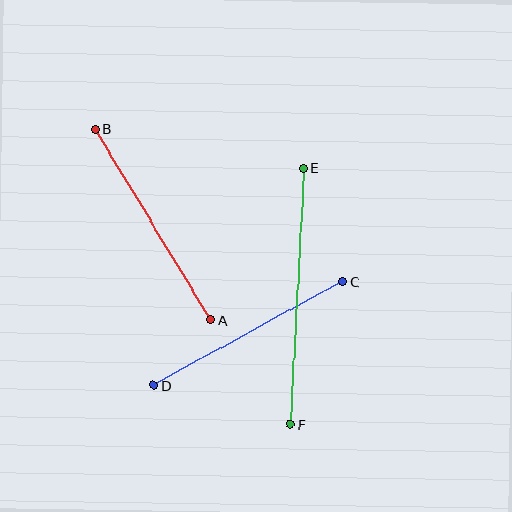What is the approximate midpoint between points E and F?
The midpoint is at approximately (297, 296) pixels.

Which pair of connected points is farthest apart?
Points E and F are farthest apart.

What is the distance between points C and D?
The distance is approximately 215 pixels.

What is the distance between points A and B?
The distance is approximately 223 pixels.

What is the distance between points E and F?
The distance is approximately 257 pixels.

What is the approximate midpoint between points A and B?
The midpoint is at approximately (153, 224) pixels.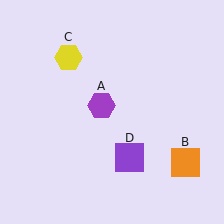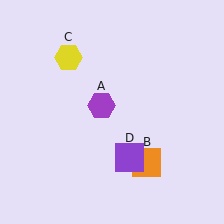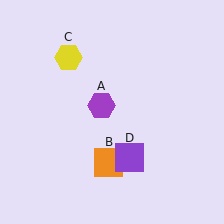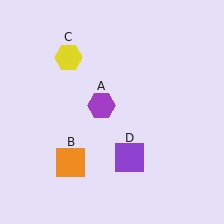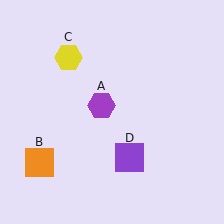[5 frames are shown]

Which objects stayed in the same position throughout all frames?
Purple hexagon (object A) and yellow hexagon (object C) and purple square (object D) remained stationary.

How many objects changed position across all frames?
1 object changed position: orange square (object B).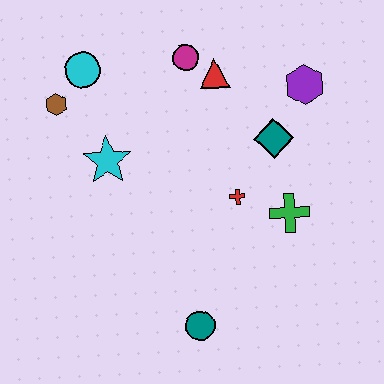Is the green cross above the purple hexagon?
No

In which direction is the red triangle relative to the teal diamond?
The red triangle is above the teal diamond.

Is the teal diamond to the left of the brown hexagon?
No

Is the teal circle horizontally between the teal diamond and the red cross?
No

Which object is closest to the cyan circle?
The brown hexagon is closest to the cyan circle.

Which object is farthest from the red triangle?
The teal circle is farthest from the red triangle.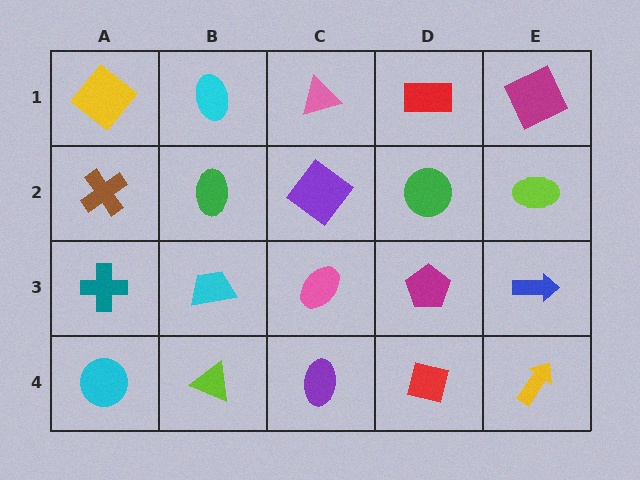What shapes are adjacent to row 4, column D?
A magenta pentagon (row 3, column D), a purple ellipse (row 4, column C), a yellow arrow (row 4, column E).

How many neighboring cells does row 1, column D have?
3.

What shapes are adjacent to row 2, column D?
A red rectangle (row 1, column D), a magenta pentagon (row 3, column D), a purple diamond (row 2, column C), a lime ellipse (row 2, column E).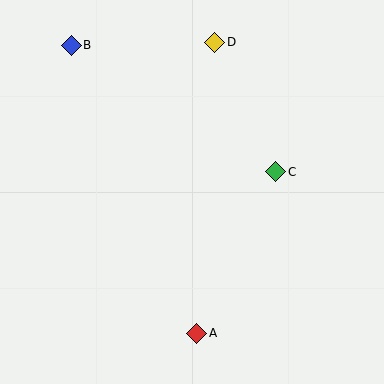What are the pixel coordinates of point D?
Point D is at (215, 42).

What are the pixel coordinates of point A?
Point A is at (197, 333).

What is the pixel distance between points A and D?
The distance between A and D is 292 pixels.